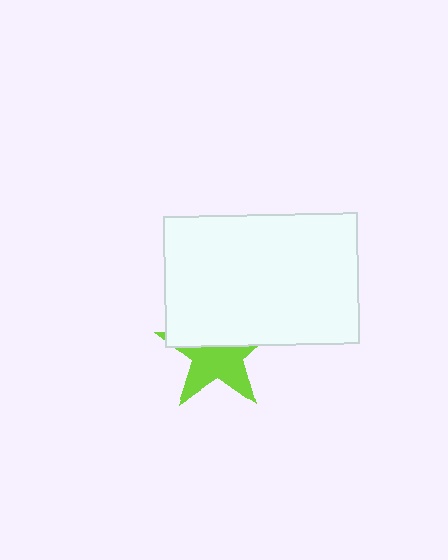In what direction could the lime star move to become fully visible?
The lime star could move down. That would shift it out from behind the white rectangle entirely.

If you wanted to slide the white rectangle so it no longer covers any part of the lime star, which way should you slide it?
Slide it up — that is the most direct way to separate the two shapes.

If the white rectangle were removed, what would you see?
You would see the complete lime star.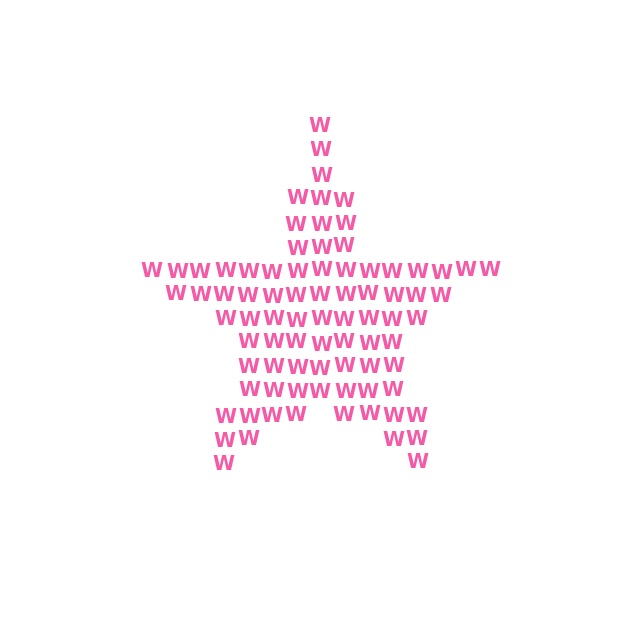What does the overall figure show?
The overall figure shows a star.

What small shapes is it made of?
It is made of small letter W's.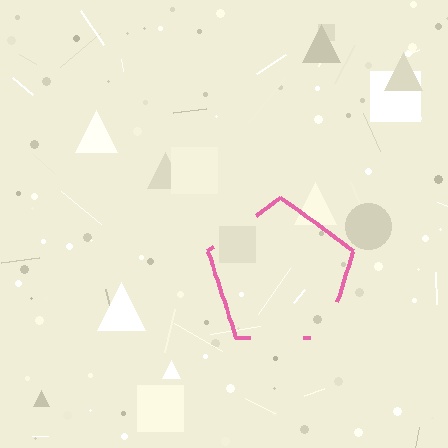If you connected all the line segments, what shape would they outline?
They would outline a pentagon.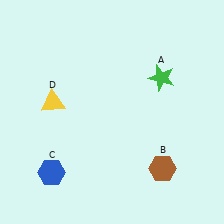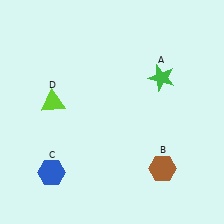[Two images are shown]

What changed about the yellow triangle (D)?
In Image 1, D is yellow. In Image 2, it changed to lime.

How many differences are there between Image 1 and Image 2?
There is 1 difference between the two images.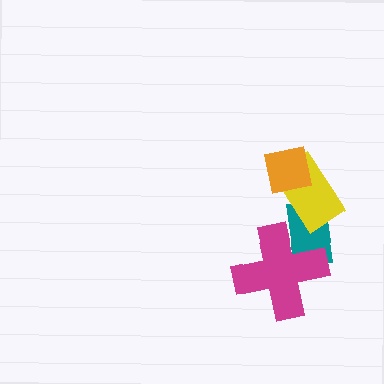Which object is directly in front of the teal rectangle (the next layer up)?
The yellow rectangle is directly in front of the teal rectangle.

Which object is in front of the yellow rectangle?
The orange square is in front of the yellow rectangle.